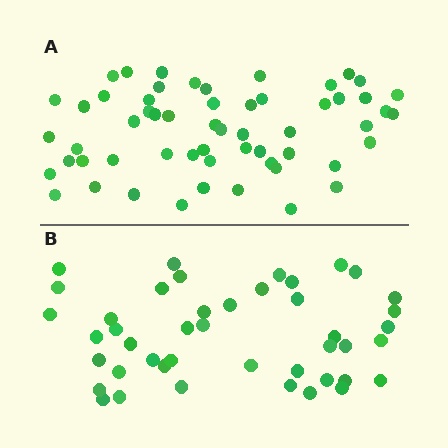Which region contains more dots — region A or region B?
Region A (the top region) has more dots.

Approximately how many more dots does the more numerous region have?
Region A has approximately 15 more dots than region B.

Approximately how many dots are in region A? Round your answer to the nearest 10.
About 60 dots. (The exact count is 57, which rounds to 60.)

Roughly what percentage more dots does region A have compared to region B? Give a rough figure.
About 30% more.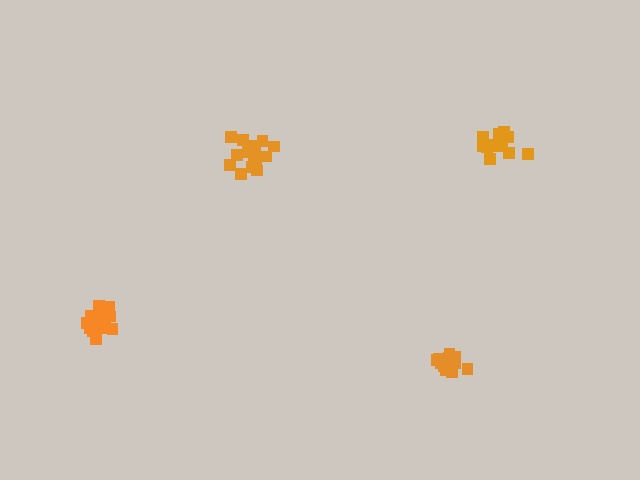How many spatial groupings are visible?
There are 4 spatial groupings.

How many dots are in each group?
Group 1: 16 dots, Group 2: 15 dots, Group 3: 16 dots, Group 4: 13 dots (60 total).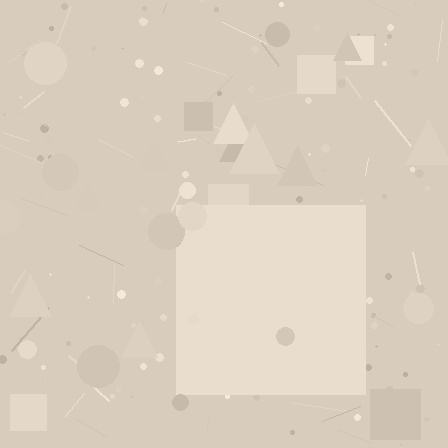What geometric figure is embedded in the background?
A square is embedded in the background.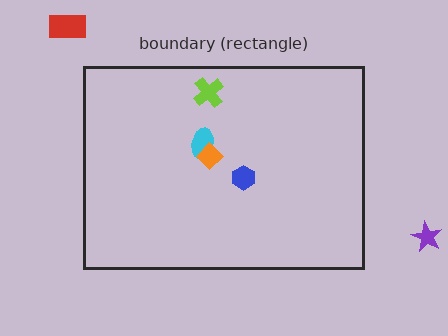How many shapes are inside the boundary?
4 inside, 2 outside.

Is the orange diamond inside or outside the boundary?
Inside.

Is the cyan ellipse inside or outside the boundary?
Inside.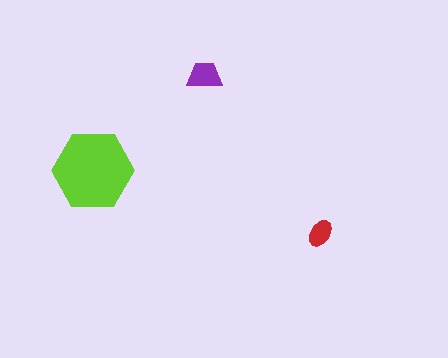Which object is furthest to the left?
The lime hexagon is leftmost.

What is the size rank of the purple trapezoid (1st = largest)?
2nd.